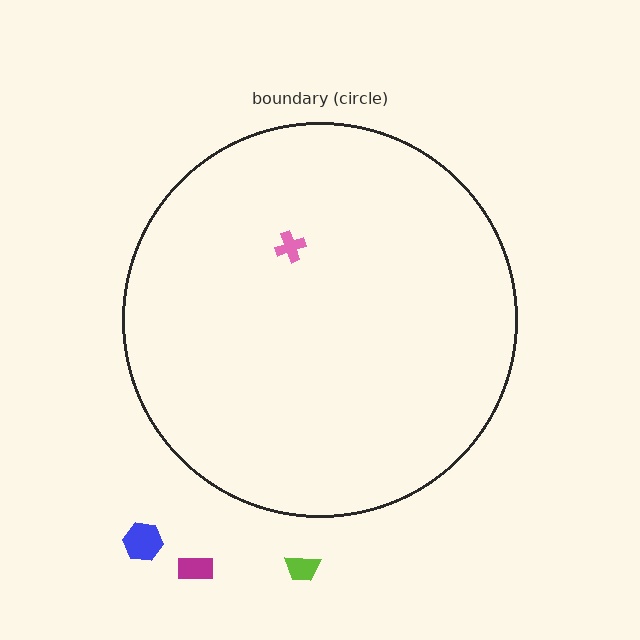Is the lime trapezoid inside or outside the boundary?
Outside.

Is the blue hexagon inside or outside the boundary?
Outside.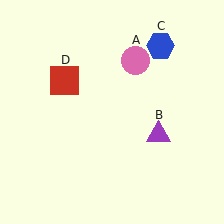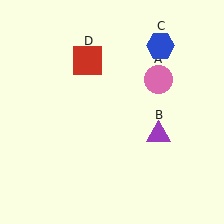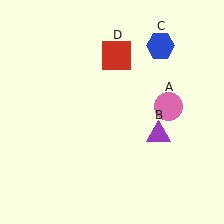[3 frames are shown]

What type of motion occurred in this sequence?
The pink circle (object A), red square (object D) rotated clockwise around the center of the scene.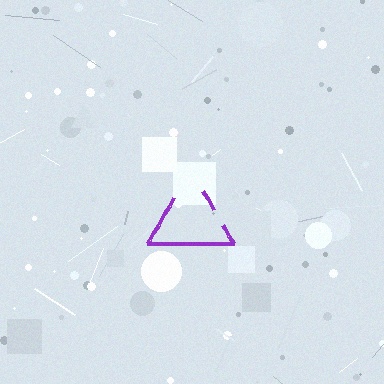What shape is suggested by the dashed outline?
The dashed outline suggests a triangle.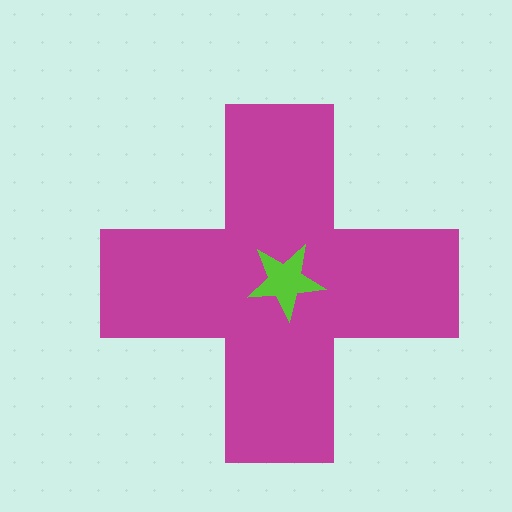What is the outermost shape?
The magenta cross.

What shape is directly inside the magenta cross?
The lime star.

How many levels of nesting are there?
2.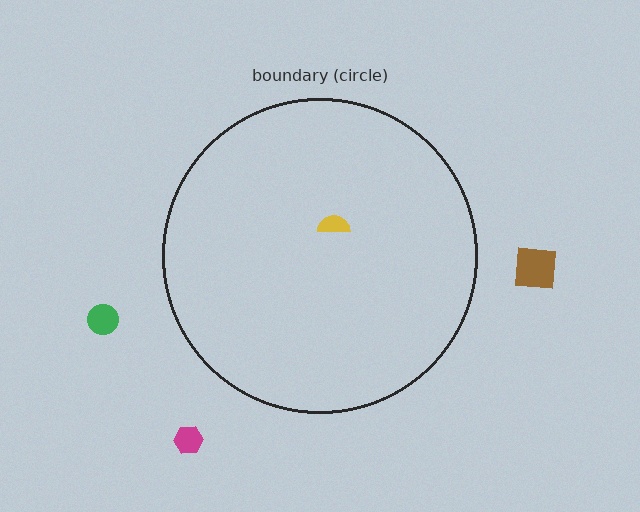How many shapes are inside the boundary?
1 inside, 3 outside.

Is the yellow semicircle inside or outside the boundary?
Inside.